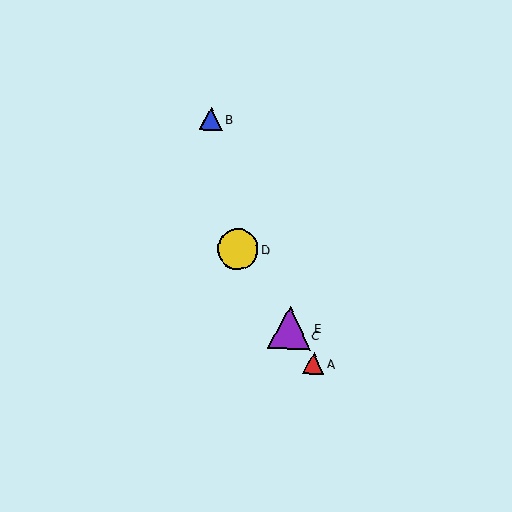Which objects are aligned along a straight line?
Objects A, C, D, E are aligned along a straight line.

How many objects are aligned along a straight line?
4 objects (A, C, D, E) are aligned along a straight line.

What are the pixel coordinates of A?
Object A is at (313, 363).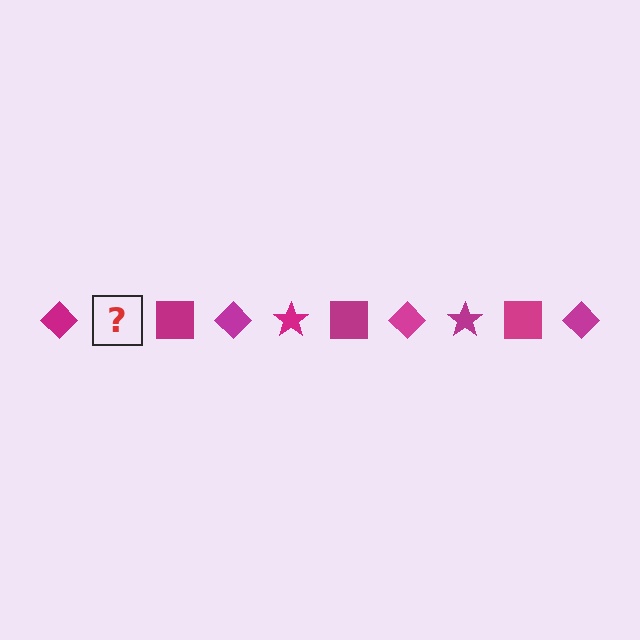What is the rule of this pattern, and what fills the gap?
The rule is that the pattern cycles through diamond, star, square shapes in magenta. The gap should be filled with a magenta star.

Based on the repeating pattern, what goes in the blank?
The blank should be a magenta star.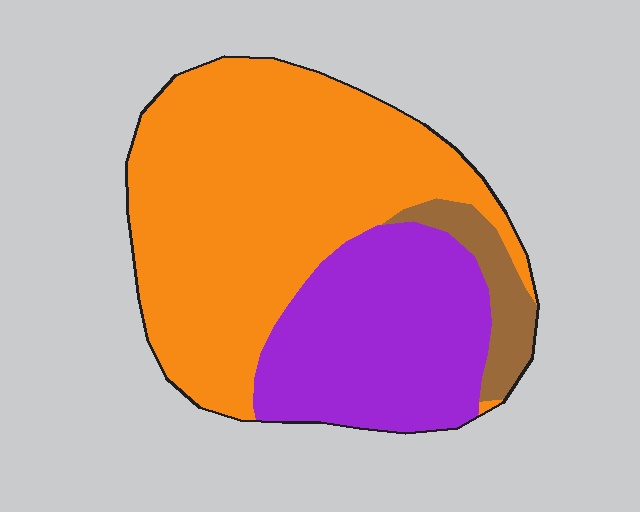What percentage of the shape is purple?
Purple takes up about one third (1/3) of the shape.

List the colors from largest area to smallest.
From largest to smallest: orange, purple, brown.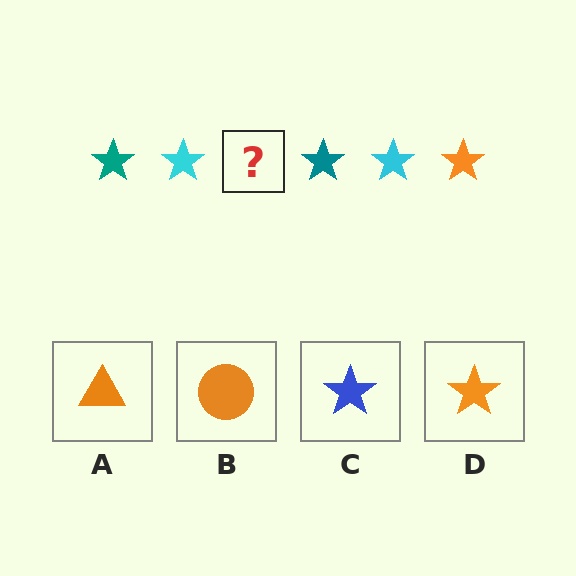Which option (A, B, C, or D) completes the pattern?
D.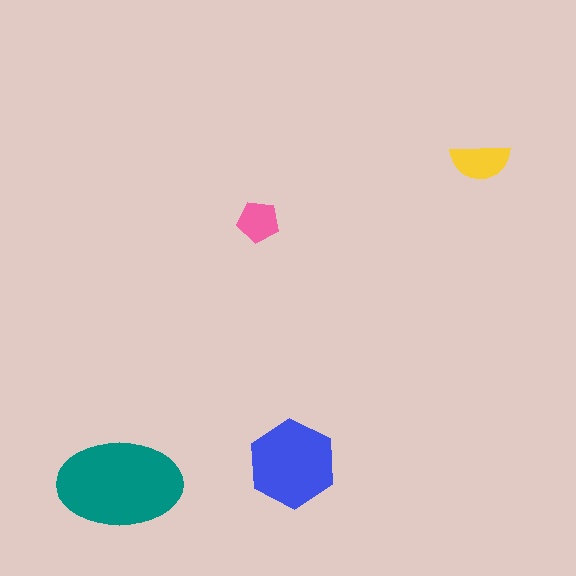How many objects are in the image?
There are 4 objects in the image.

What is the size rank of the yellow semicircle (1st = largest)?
3rd.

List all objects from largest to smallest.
The teal ellipse, the blue hexagon, the yellow semicircle, the pink pentagon.